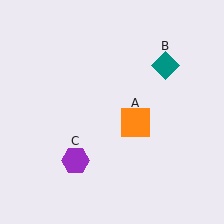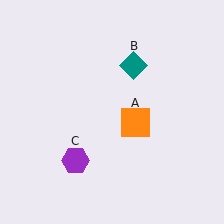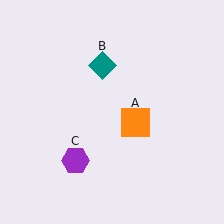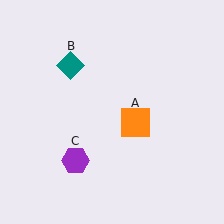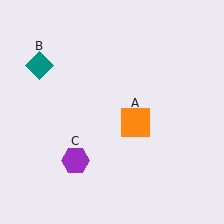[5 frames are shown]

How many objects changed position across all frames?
1 object changed position: teal diamond (object B).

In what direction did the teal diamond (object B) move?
The teal diamond (object B) moved left.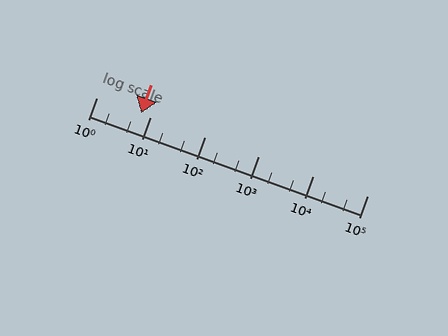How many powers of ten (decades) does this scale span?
The scale spans 5 decades, from 1 to 100000.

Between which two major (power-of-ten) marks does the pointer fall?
The pointer is between 1 and 10.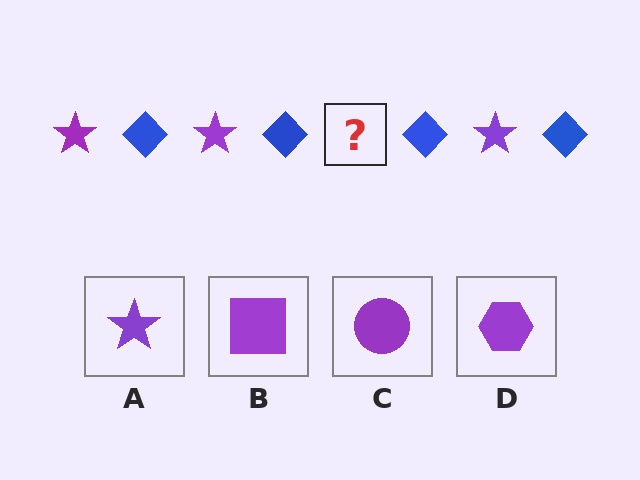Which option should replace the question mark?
Option A.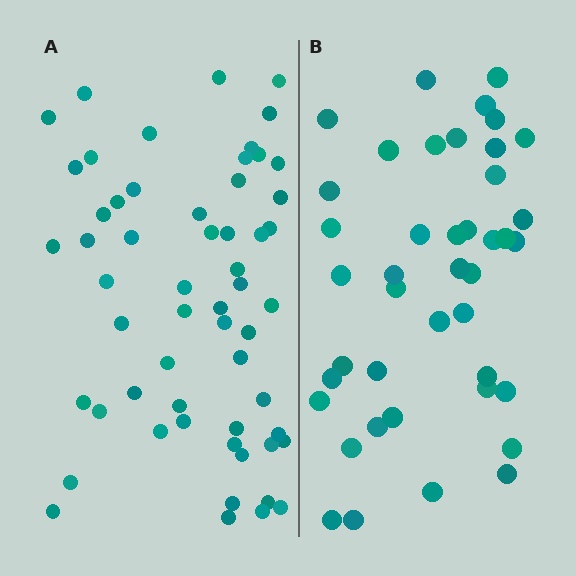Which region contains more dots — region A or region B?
Region A (the left region) has more dots.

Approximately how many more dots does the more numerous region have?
Region A has approximately 15 more dots than region B.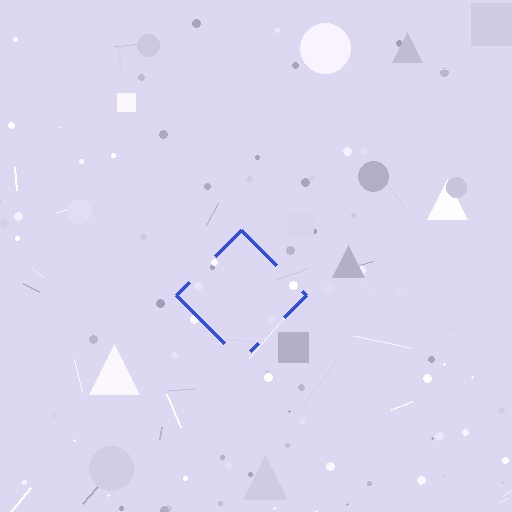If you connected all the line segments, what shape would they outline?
They would outline a diamond.